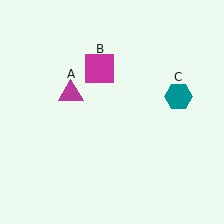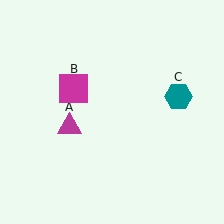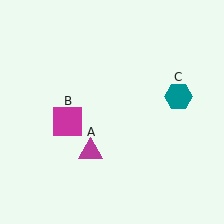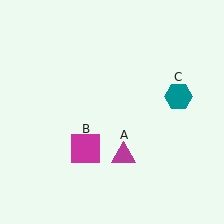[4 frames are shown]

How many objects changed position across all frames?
2 objects changed position: magenta triangle (object A), magenta square (object B).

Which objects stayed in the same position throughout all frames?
Teal hexagon (object C) remained stationary.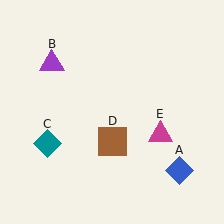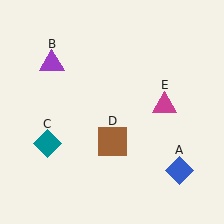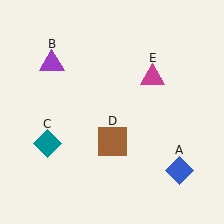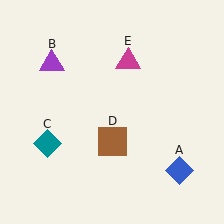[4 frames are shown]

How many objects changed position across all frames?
1 object changed position: magenta triangle (object E).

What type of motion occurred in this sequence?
The magenta triangle (object E) rotated counterclockwise around the center of the scene.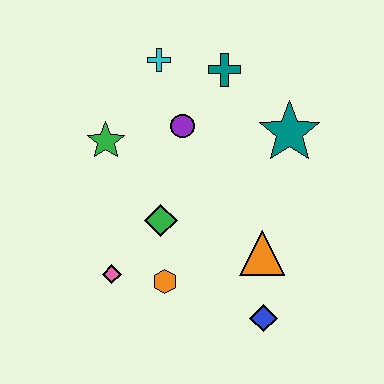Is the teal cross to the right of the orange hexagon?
Yes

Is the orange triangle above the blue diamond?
Yes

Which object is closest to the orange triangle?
The blue diamond is closest to the orange triangle.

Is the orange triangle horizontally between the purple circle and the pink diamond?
No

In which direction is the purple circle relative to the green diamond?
The purple circle is above the green diamond.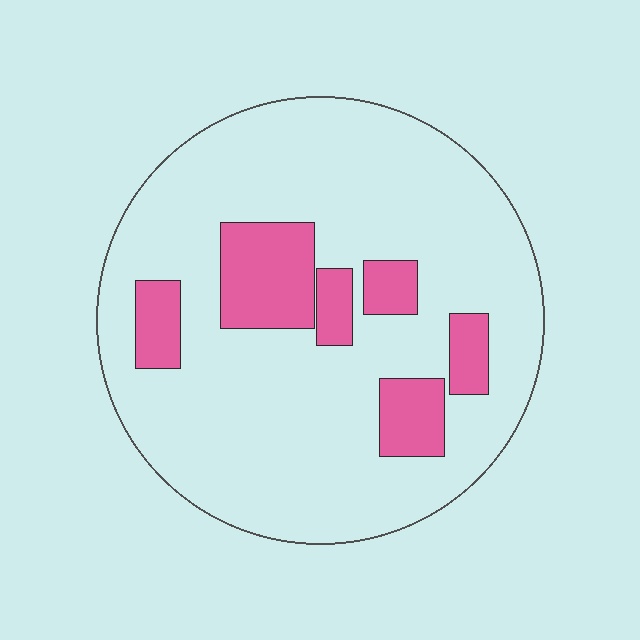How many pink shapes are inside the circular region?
6.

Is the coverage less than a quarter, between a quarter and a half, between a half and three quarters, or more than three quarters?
Less than a quarter.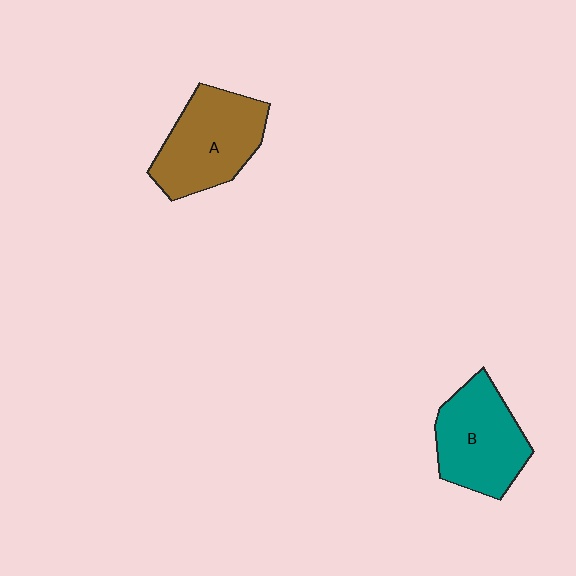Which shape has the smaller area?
Shape B (teal).